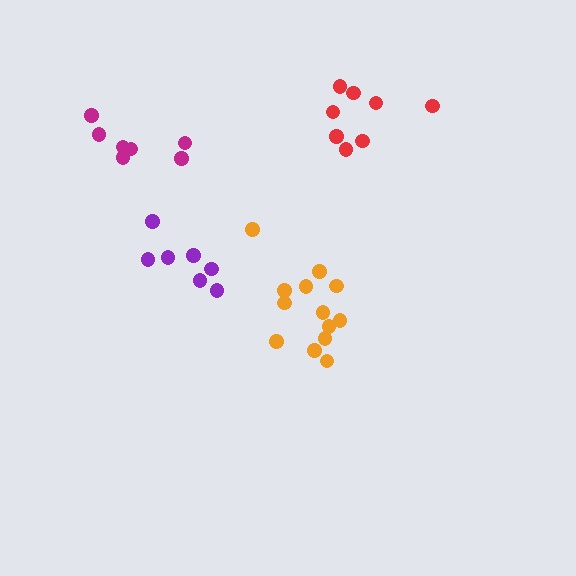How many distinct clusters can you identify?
There are 4 distinct clusters.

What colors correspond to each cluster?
The clusters are colored: orange, purple, red, magenta.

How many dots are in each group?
Group 1: 13 dots, Group 2: 7 dots, Group 3: 8 dots, Group 4: 7 dots (35 total).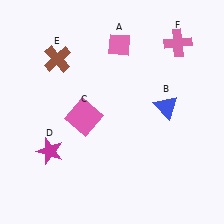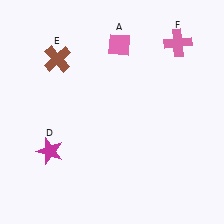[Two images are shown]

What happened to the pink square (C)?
The pink square (C) was removed in Image 2. It was in the bottom-left area of Image 1.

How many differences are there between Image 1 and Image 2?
There are 2 differences between the two images.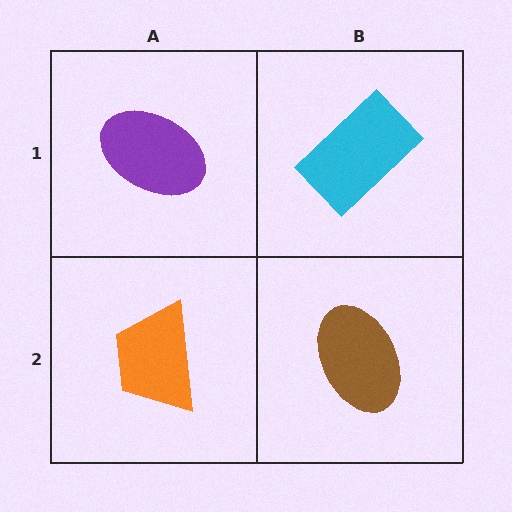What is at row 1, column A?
A purple ellipse.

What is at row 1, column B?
A cyan rectangle.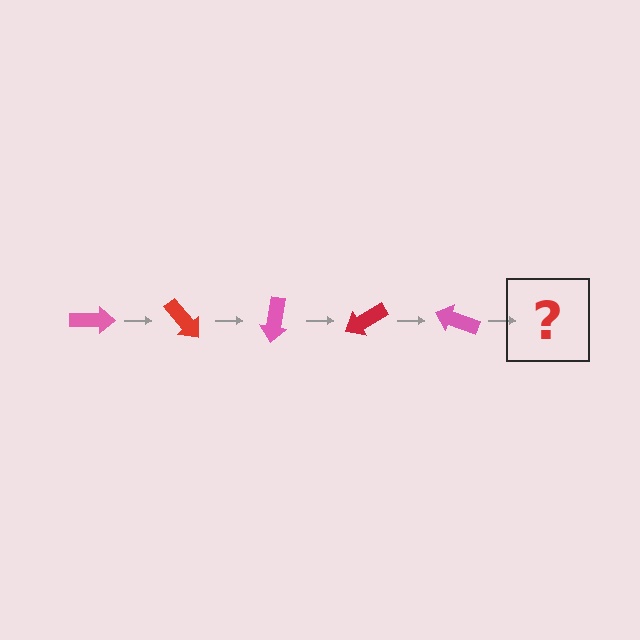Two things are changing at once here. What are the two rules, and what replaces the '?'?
The two rules are that it rotates 50 degrees each step and the color cycles through pink and red. The '?' should be a red arrow, rotated 250 degrees from the start.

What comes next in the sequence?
The next element should be a red arrow, rotated 250 degrees from the start.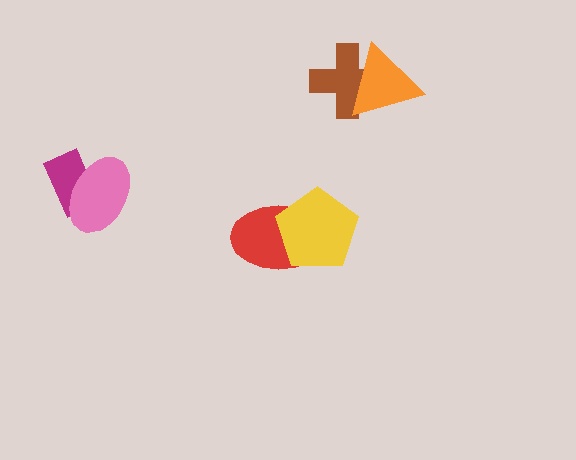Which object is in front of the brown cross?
The orange triangle is in front of the brown cross.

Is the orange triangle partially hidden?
No, no other shape covers it.